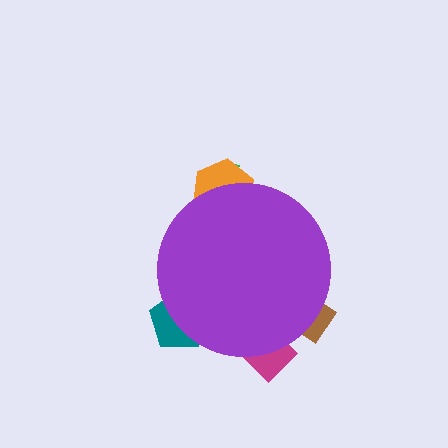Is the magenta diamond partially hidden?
Yes, the magenta diamond is partially hidden behind the purple circle.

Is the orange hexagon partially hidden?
Yes, the orange hexagon is partially hidden behind the purple circle.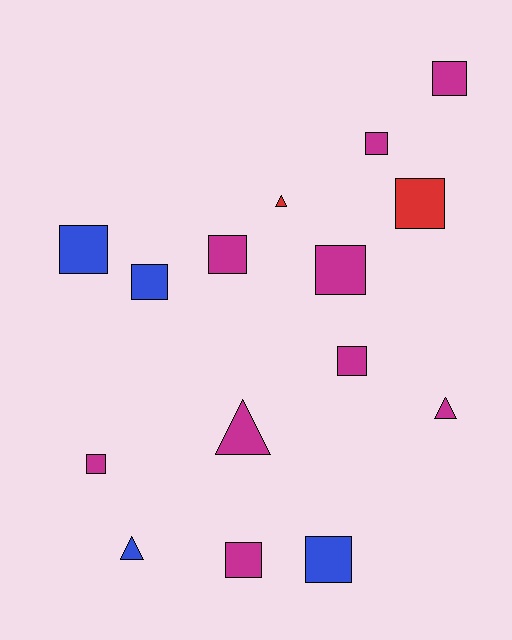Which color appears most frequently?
Magenta, with 9 objects.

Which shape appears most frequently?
Square, with 11 objects.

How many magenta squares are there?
There are 7 magenta squares.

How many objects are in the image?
There are 15 objects.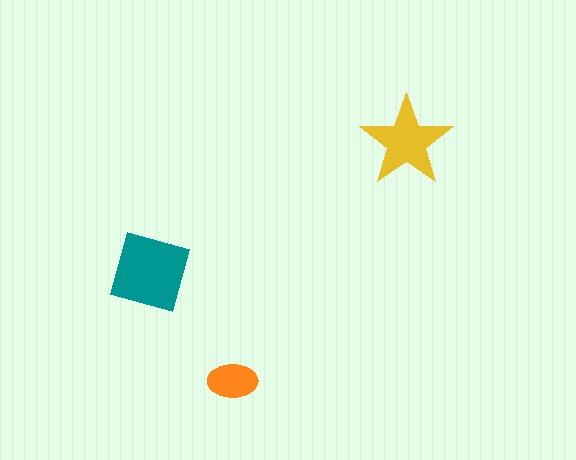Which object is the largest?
The teal diamond.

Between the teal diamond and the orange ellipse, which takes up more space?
The teal diamond.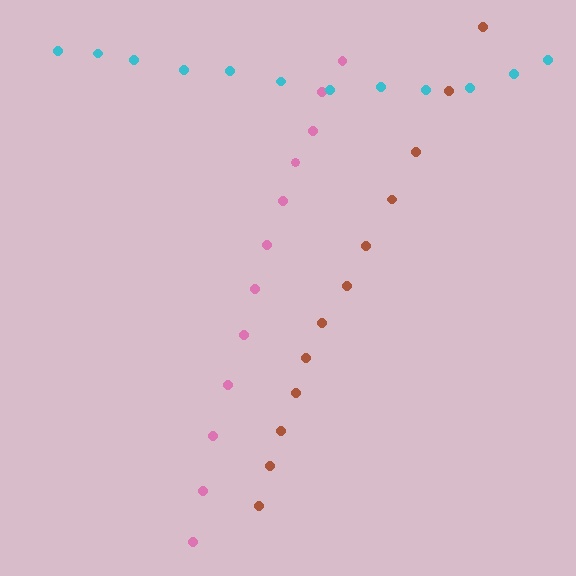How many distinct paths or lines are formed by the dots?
There are 3 distinct paths.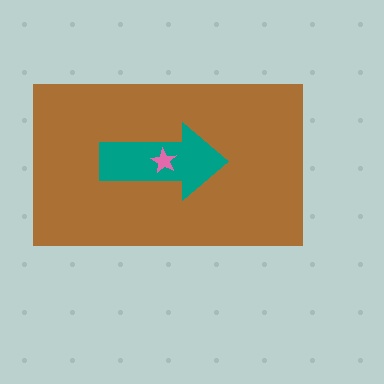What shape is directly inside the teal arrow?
The pink star.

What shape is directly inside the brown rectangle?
The teal arrow.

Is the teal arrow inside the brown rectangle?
Yes.